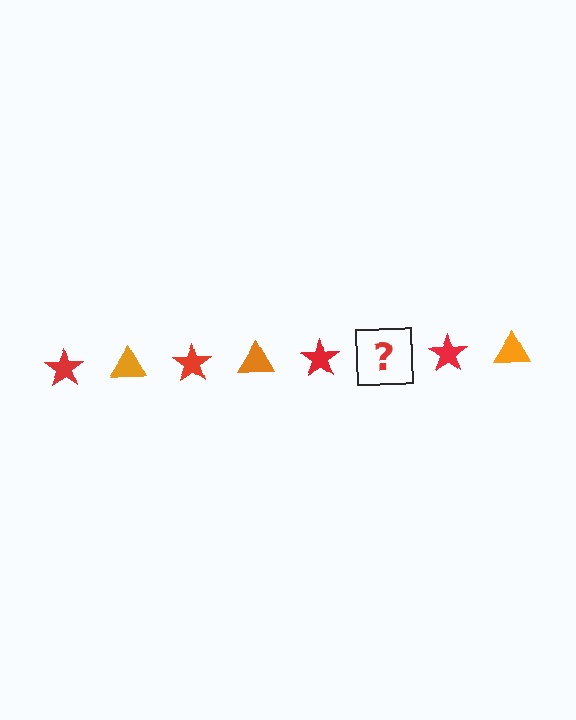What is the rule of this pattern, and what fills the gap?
The rule is that the pattern alternates between red star and orange triangle. The gap should be filled with an orange triangle.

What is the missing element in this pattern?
The missing element is an orange triangle.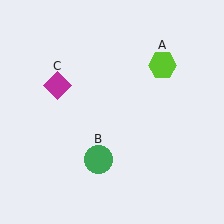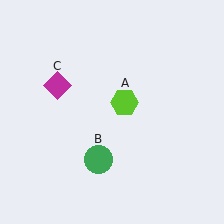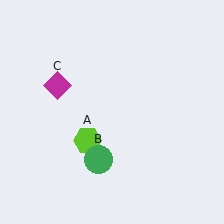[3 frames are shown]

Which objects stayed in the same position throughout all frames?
Green circle (object B) and magenta diamond (object C) remained stationary.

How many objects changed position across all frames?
1 object changed position: lime hexagon (object A).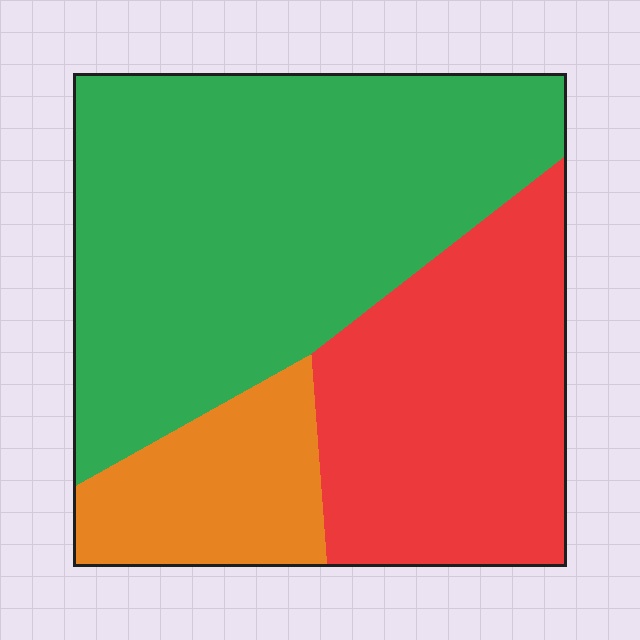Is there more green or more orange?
Green.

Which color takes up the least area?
Orange, at roughly 15%.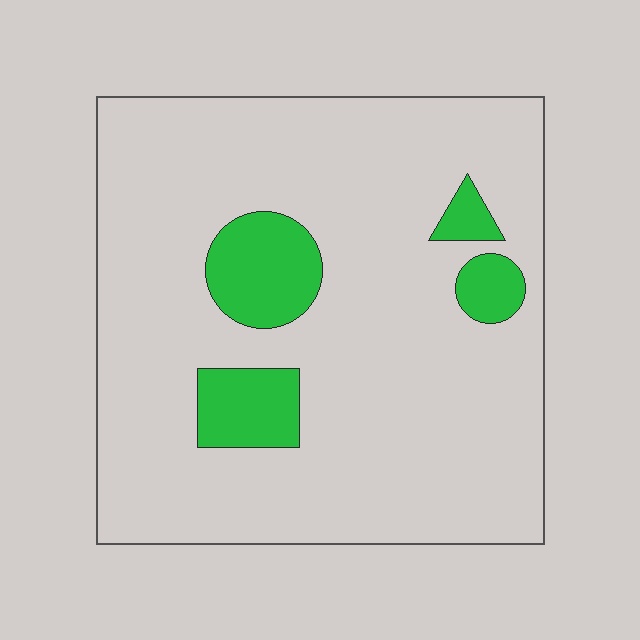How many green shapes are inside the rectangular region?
4.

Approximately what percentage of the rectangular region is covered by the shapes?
Approximately 15%.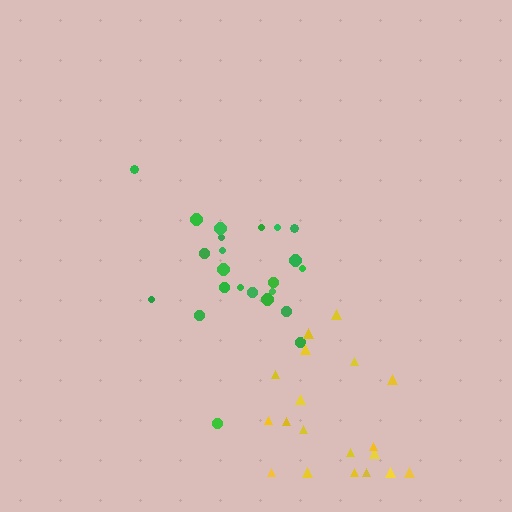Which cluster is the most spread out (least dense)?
Yellow.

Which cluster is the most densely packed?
Green.